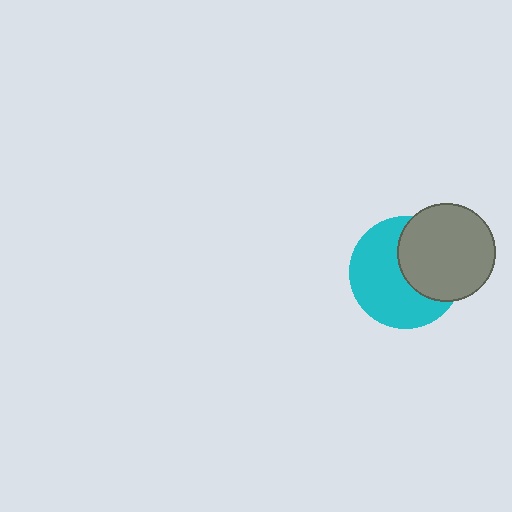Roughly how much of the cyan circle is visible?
About half of it is visible (roughly 59%).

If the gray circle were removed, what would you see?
You would see the complete cyan circle.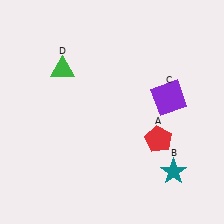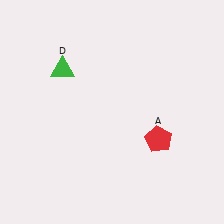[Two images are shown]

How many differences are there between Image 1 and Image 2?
There are 2 differences between the two images.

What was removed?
The teal star (B), the purple square (C) were removed in Image 2.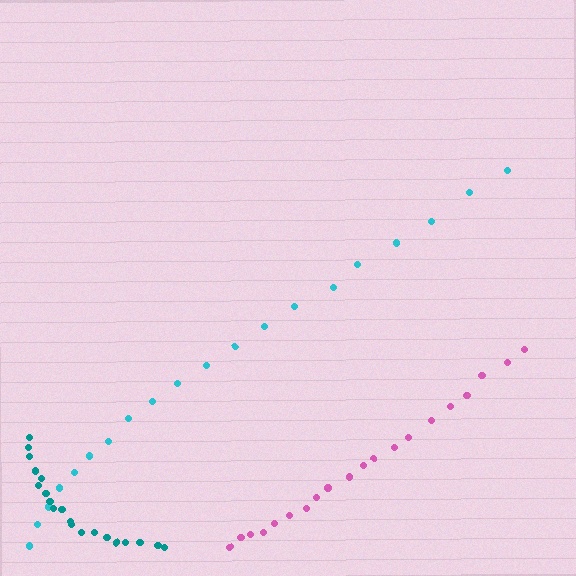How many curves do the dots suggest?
There are 3 distinct paths.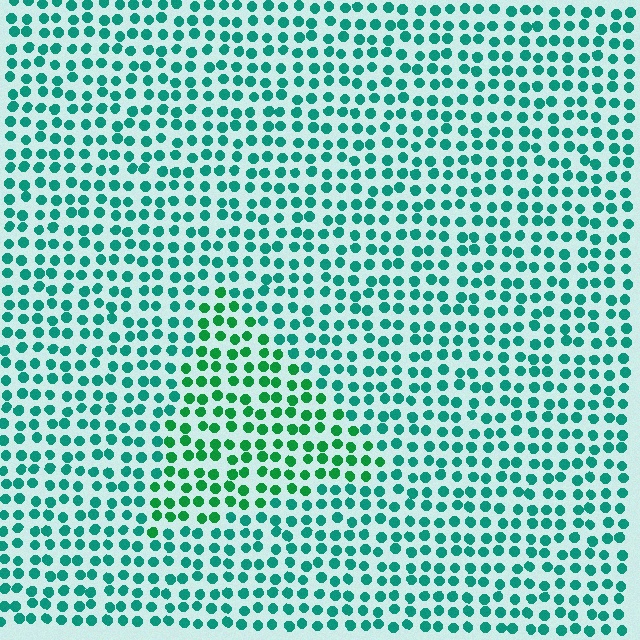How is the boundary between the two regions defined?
The boundary is defined purely by a slight shift in hue (about 29 degrees). Spacing, size, and orientation are identical on both sides.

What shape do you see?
I see a triangle.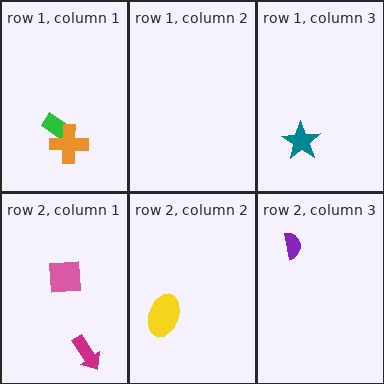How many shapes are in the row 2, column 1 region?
2.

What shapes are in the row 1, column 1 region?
The green rectangle, the orange cross.